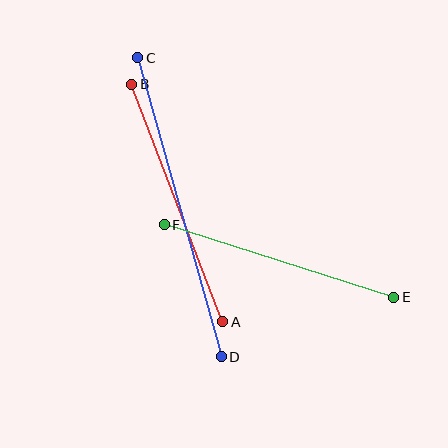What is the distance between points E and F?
The distance is approximately 241 pixels.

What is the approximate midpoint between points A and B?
The midpoint is at approximately (177, 203) pixels.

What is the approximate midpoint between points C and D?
The midpoint is at approximately (180, 207) pixels.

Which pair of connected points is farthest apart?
Points C and D are farthest apart.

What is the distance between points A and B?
The distance is approximately 254 pixels.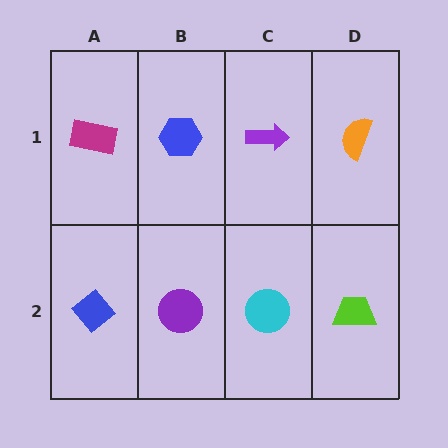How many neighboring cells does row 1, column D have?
2.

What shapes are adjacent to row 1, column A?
A blue diamond (row 2, column A), a blue hexagon (row 1, column B).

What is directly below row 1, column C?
A cyan circle.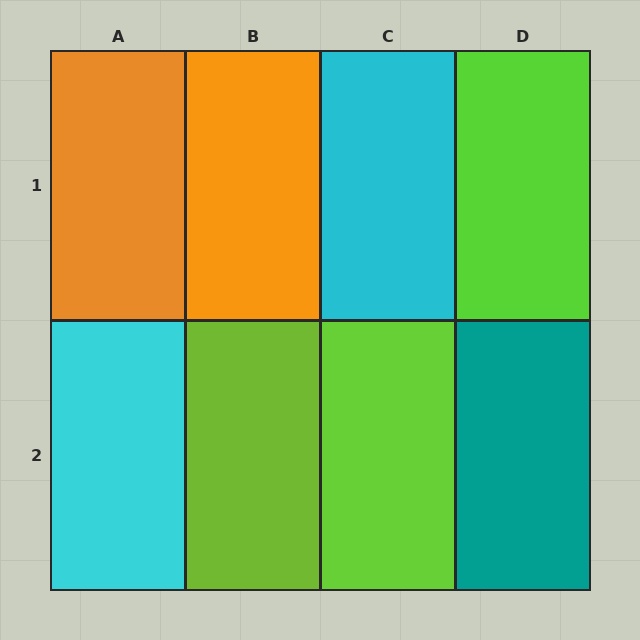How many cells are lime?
3 cells are lime.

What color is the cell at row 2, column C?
Lime.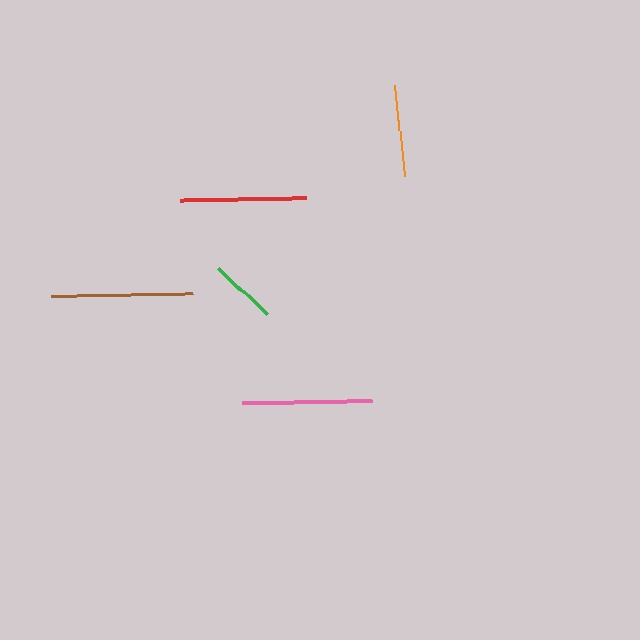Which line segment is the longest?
The brown line is the longest at approximately 142 pixels.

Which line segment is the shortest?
The green line is the shortest at approximately 67 pixels.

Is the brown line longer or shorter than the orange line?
The brown line is longer than the orange line.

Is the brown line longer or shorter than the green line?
The brown line is longer than the green line.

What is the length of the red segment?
The red segment is approximately 126 pixels long.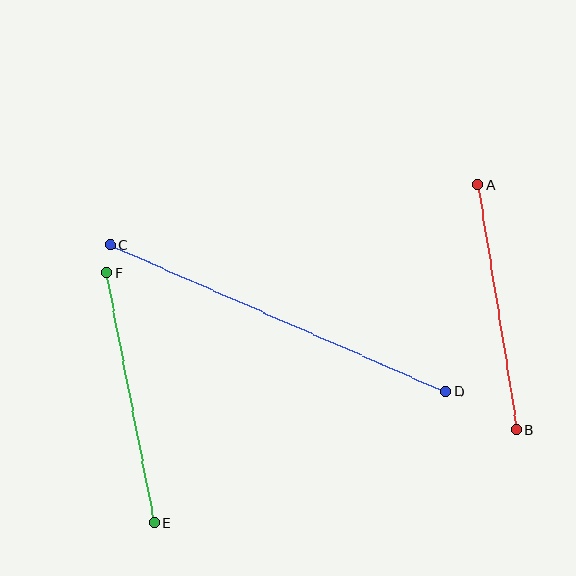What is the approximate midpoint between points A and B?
The midpoint is at approximately (497, 307) pixels.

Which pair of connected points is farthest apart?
Points C and D are farthest apart.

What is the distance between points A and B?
The distance is approximately 248 pixels.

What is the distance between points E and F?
The distance is approximately 255 pixels.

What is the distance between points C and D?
The distance is approximately 366 pixels.